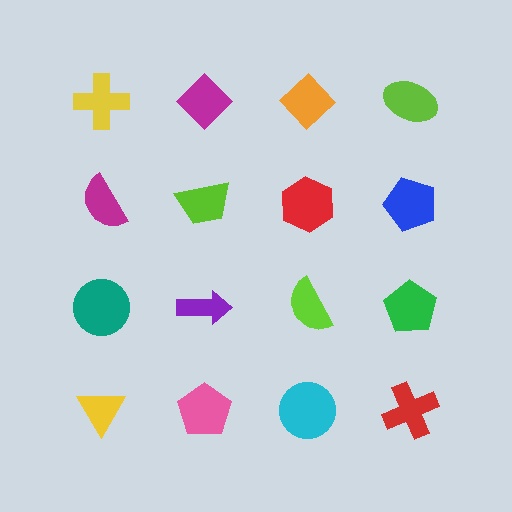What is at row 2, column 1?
A magenta semicircle.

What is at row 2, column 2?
A lime trapezoid.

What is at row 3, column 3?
A lime semicircle.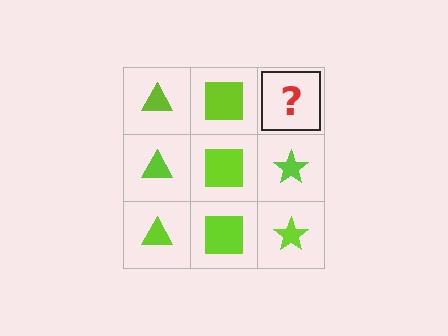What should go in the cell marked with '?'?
The missing cell should contain a lime star.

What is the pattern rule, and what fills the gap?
The rule is that each column has a consistent shape. The gap should be filled with a lime star.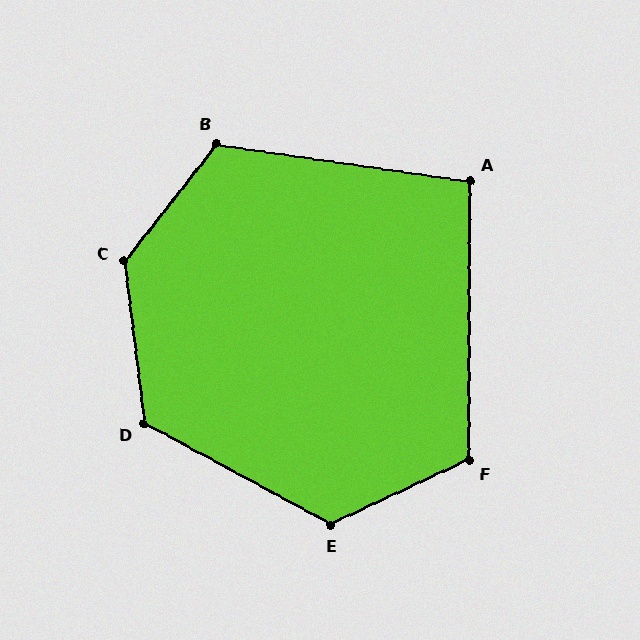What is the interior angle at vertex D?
Approximately 125 degrees (obtuse).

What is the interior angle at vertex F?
Approximately 115 degrees (obtuse).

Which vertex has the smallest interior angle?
A, at approximately 98 degrees.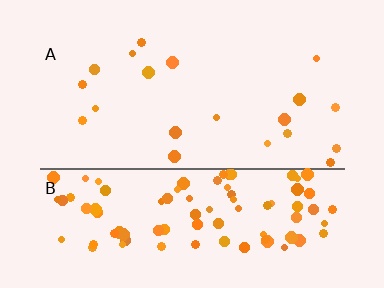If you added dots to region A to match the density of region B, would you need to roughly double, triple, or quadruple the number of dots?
Approximately quadruple.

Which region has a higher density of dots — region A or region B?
B (the bottom).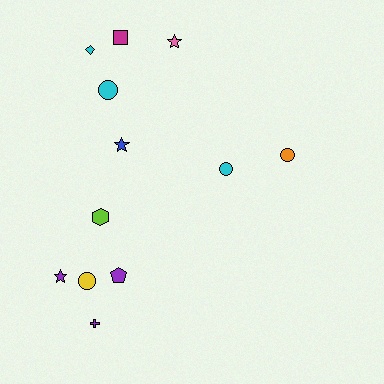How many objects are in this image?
There are 12 objects.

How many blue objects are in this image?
There is 1 blue object.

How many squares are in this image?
There is 1 square.